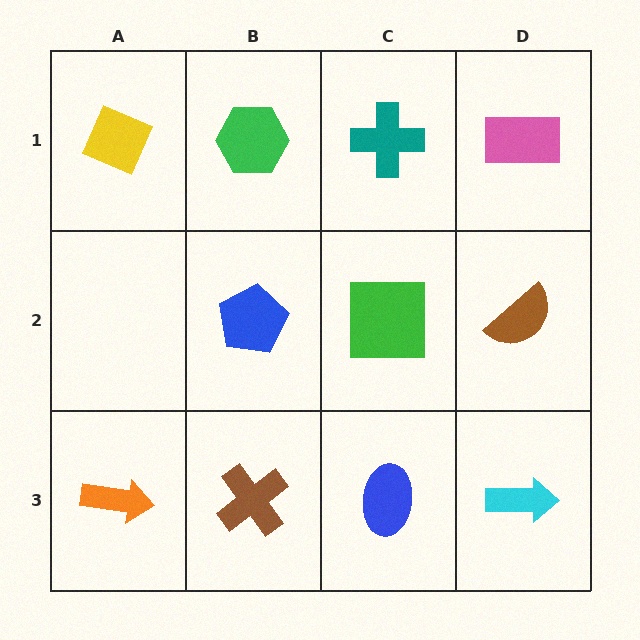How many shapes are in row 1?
4 shapes.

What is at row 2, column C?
A green square.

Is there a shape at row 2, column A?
No, that cell is empty.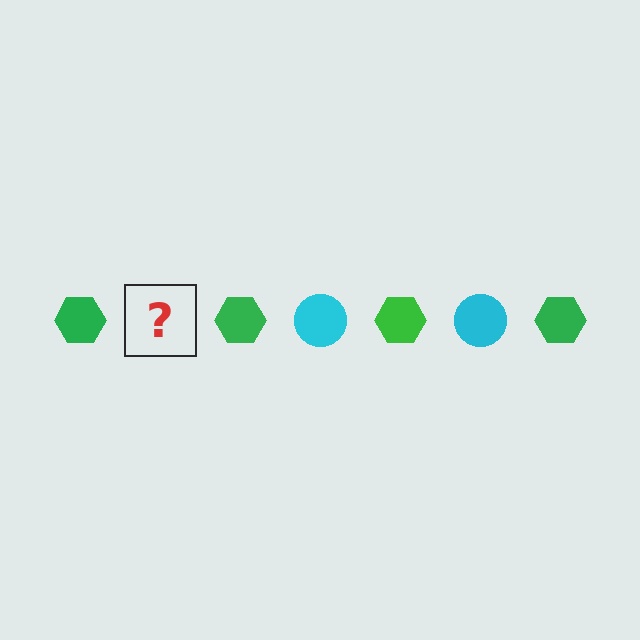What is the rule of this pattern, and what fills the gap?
The rule is that the pattern alternates between green hexagon and cyan circle. The gap should be filled with a cyan circle.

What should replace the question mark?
The question mark should be replaced with a cyan circle.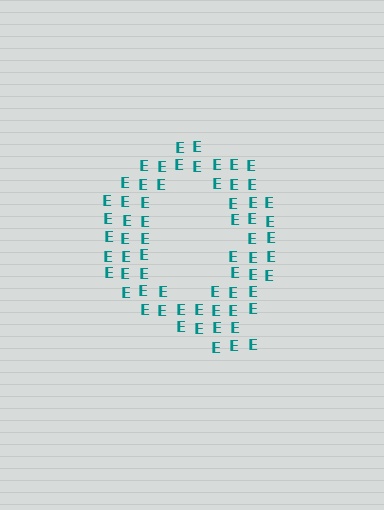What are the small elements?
The small elements are letter E's.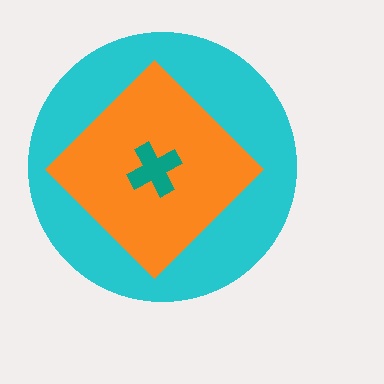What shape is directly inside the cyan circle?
The orange diamond.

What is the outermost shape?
The cyan circle.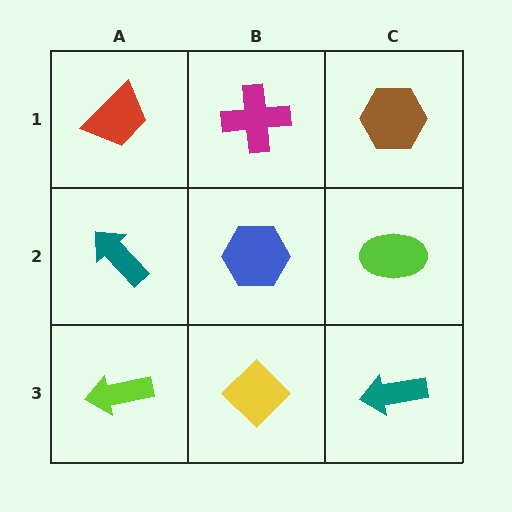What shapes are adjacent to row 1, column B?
A blue hexagon (row 2, column B), a red trapezoid (row 1, column A), a brown hexagon (row 1, column C).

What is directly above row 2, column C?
A brown hexagon.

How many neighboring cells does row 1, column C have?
2.